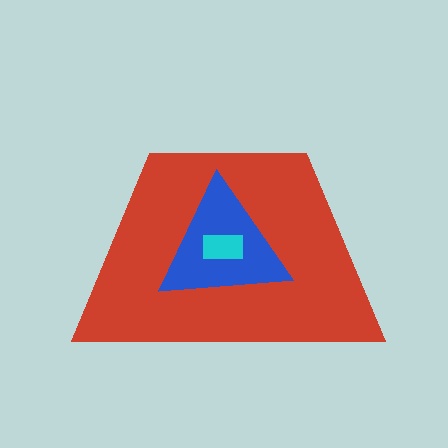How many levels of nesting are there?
3.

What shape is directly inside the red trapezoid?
The blue triangle.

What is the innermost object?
The cyan rectangle.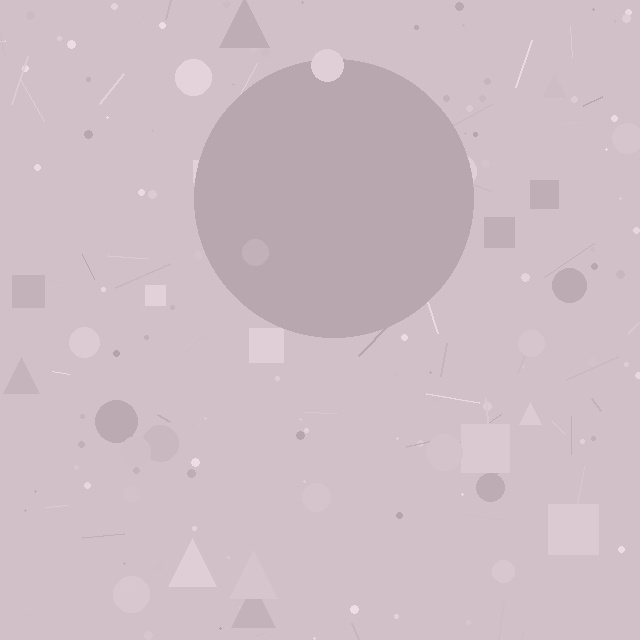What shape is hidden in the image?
A circle is hidden in the image.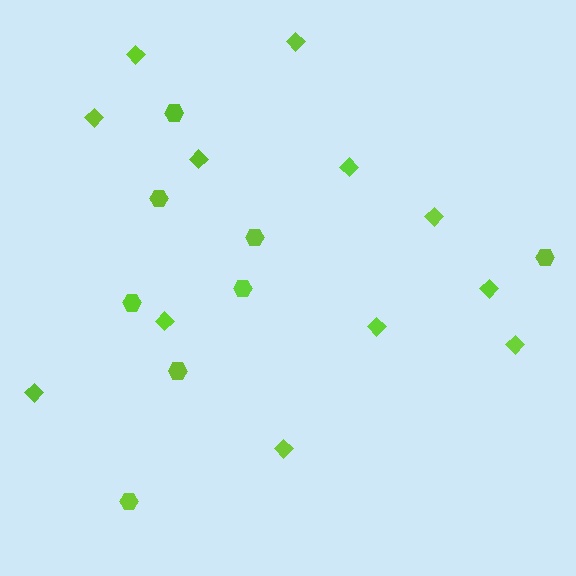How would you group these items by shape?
There are 2 groups: one group of hexagons (8) and one group of diamonds (12).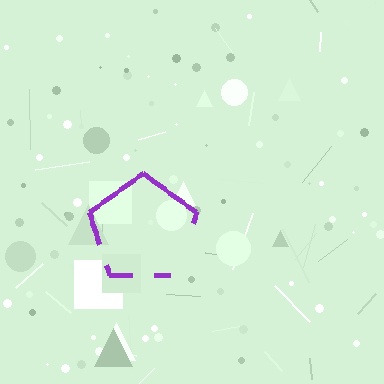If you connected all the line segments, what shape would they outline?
They would outline a pentagon.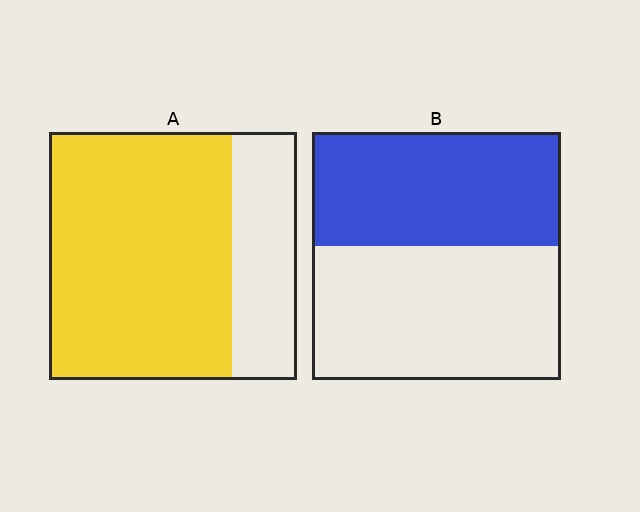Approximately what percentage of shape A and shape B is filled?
A is approximately 75% and B is approximately 45%.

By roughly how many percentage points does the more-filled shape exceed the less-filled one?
By roughly 30 percentage points (A over B).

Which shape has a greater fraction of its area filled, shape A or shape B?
Shape A.